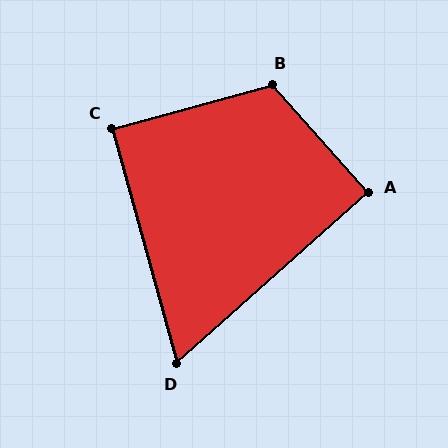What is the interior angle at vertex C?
Approximately 90 degrees (approximately right).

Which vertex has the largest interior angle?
B, at approximately 116 degrees.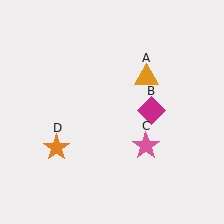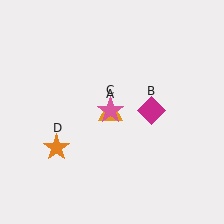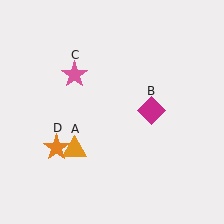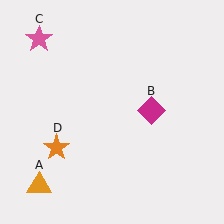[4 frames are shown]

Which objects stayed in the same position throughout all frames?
Magenta diamond (object B) and orange star (object D) remained stationary.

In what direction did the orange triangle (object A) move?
The orange triangle (object A) moved down and to the left.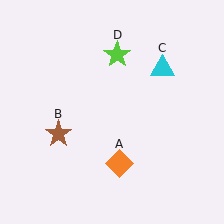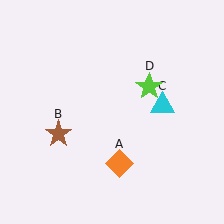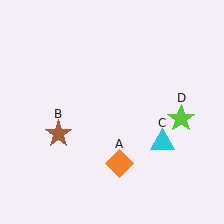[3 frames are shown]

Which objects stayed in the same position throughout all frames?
Orange diamond (object A) and brown star (object B) remained stationary.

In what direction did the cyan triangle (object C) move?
The cyan triangle (object C) moved down.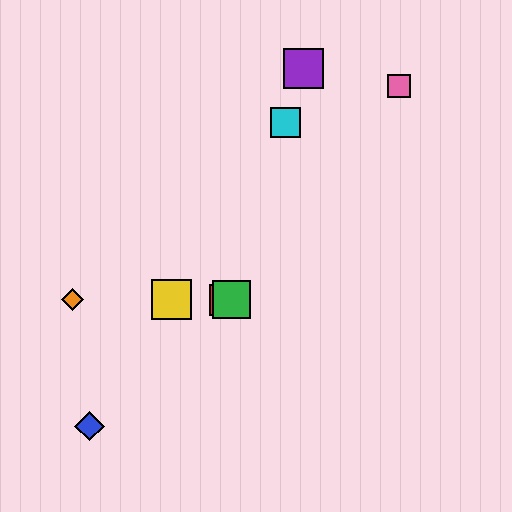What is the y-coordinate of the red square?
The red square is at y≈300.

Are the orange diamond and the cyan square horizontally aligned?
No, the orange diamond is at y≈300 and the cyan square is at y≈123.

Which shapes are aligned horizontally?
The red square, the green square, the yellow square, the orange diamond are aligned horizontally.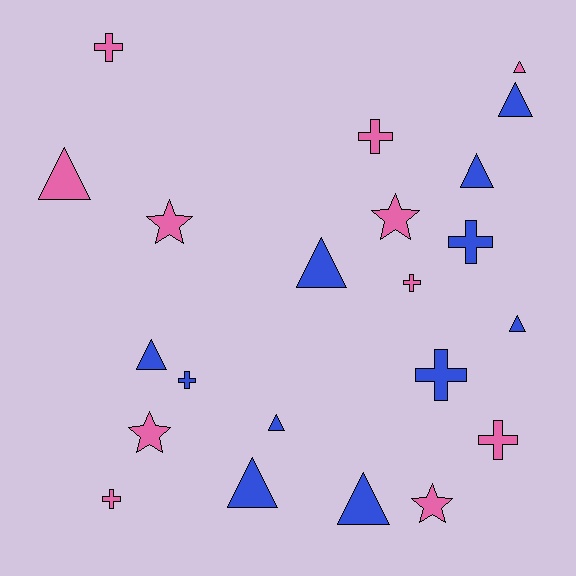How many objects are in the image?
There are 22 objects.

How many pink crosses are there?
There are 5 pink crosses.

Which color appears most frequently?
Pink, with 11 objects.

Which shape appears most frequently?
Triangle, with 10 objects.